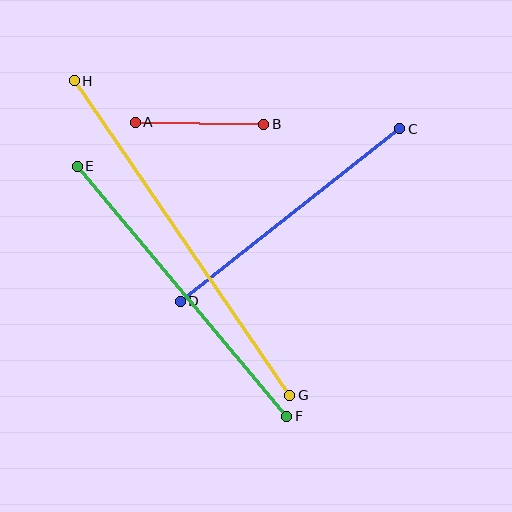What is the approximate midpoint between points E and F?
The midpoint is at approximately (182, 291) pixels.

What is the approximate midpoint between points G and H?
The midpoint is at approximately (182, 238) pixels.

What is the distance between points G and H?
The distance is approximately 381 pixels.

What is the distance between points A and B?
The distance is approximately 129 pixels.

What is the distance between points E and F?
The distance is approximately 326 pixels.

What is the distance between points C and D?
The distance is approximately 279 pixels.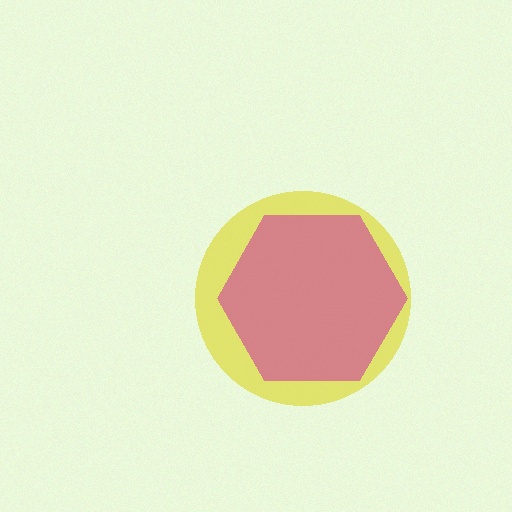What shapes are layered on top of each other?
The layered shapes are: a yellow circle, a magenta hexagon.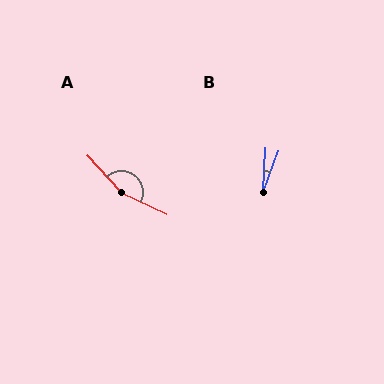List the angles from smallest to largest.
B (17°), A (157°).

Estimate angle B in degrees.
Approximately 17 degrees.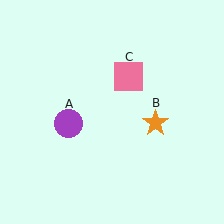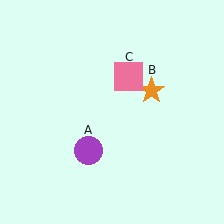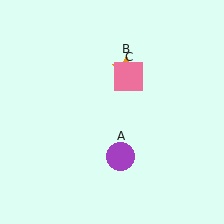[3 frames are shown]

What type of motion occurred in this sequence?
The purple circle (object A), orange star (object B) rotated counterclockwise around the center of the scene.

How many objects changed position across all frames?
2 objects changed position: purple circle (object A), orange star (object B).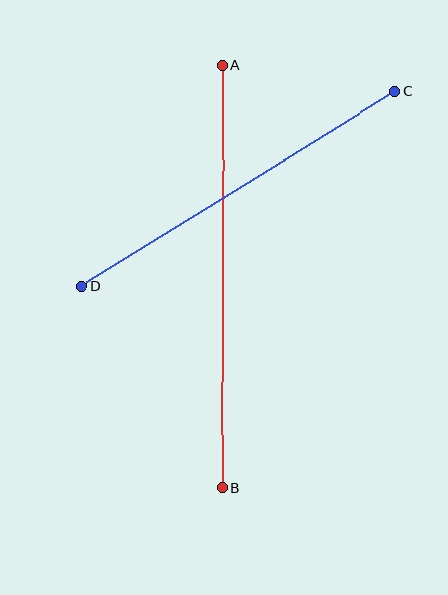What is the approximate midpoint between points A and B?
The midpoint is at approximately (222, 276) pixels.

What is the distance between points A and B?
The distance is approximately 422 pixels.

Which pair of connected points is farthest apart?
Points A and B are farthest apart.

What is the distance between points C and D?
The distance is approximately 369 pixels.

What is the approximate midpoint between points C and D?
The midpoint is at approximately (238, 189) pixels.